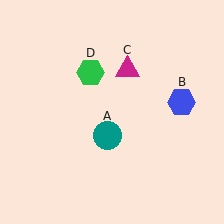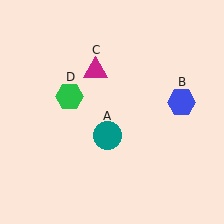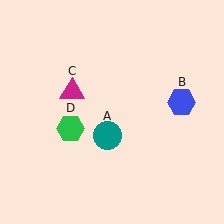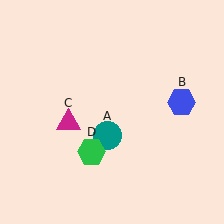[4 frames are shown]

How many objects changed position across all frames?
2 objects changed position: magenta triangle (object C), green hexagon (object D).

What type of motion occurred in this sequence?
The magenta triangle (object C), green hexagon (object D) rotated counterclockwise around the center of the scene.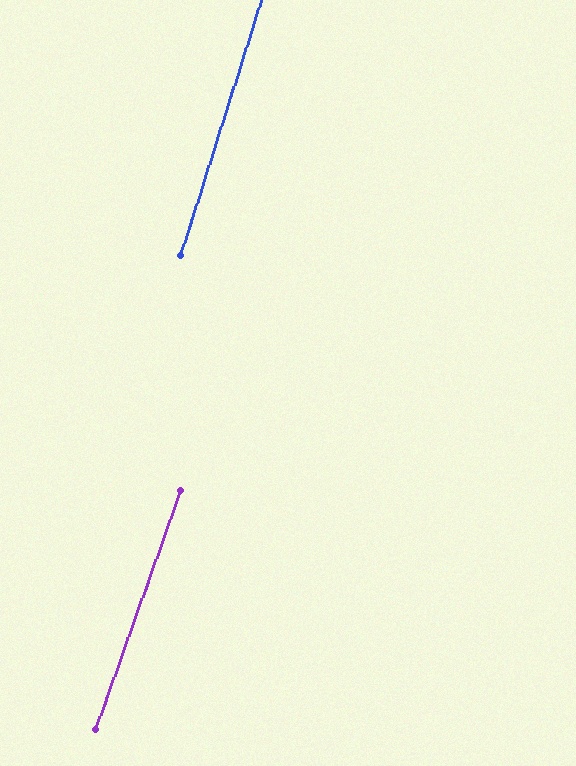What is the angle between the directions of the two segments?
Approximately 2 degrees.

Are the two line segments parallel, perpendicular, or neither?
Parallel — their directions differ by only 1.9°.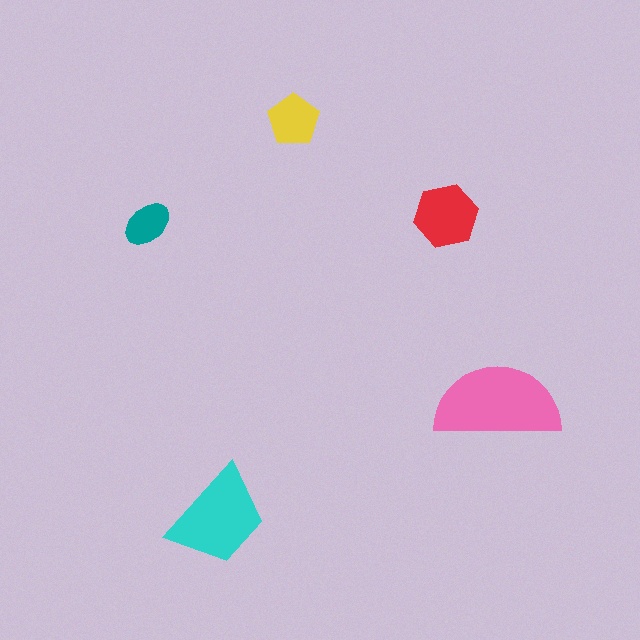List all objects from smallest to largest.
The teal ellipse, the yellow pentagon, the red hexagon, the cyan trapezoid, the pink semicircle.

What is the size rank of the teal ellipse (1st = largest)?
5th.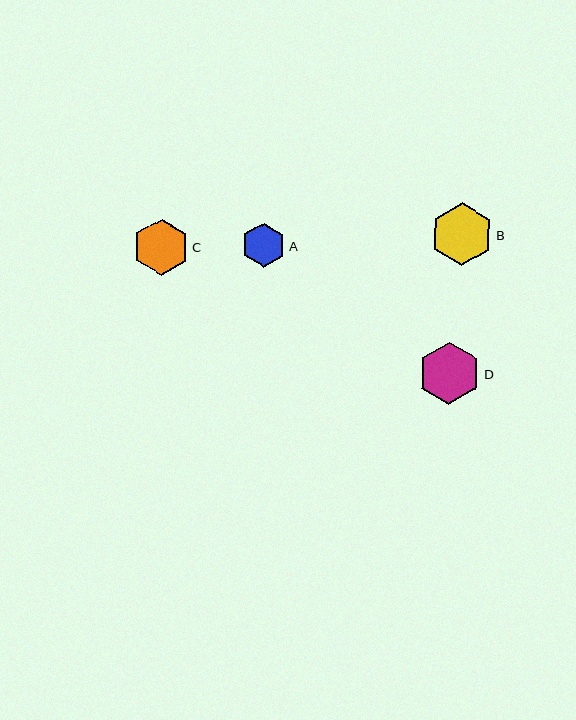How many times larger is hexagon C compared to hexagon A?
Hexagon C is approximately 1.3 times the size of hexagon A.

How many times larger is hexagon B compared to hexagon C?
Hexagon B is approximately 1.1 times the size of hexagon C.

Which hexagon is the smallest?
Hexagon A is the smallest with a size of approximately 44 pixels.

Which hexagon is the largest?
Hexagon B is the largest with a size of approximately 63 pixels.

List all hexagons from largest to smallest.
From largest to smallest: B, D, C, A.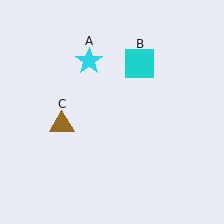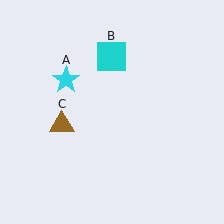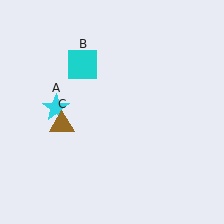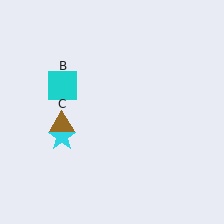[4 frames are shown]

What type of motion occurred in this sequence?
The cyan star (object A), cyan square (object B) rotated counterclockwise around the center of the scene.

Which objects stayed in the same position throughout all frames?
Brown triangle (object C) remained stationary.